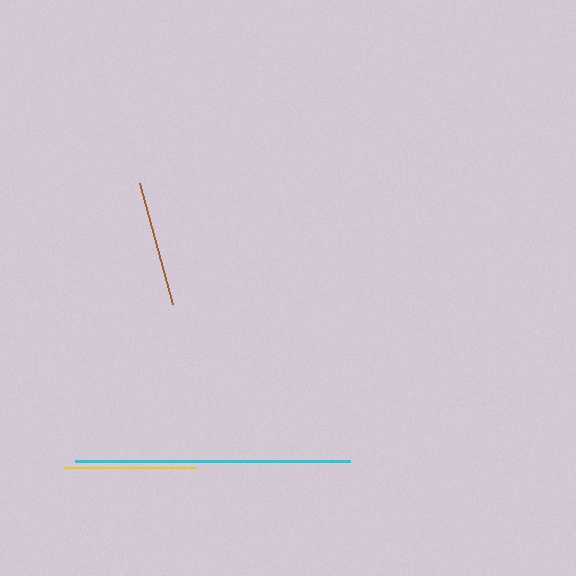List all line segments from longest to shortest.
From longest to shortest: cyan, yellow, brown.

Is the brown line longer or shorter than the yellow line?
The yellow line is longer than the brown line.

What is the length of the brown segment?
The brown segment is approximately 126 pixels long.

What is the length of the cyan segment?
The cyan segment is approximately 275 pixels long.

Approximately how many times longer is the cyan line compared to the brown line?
The cyan line is approximately 2.2 times the length of the brown line.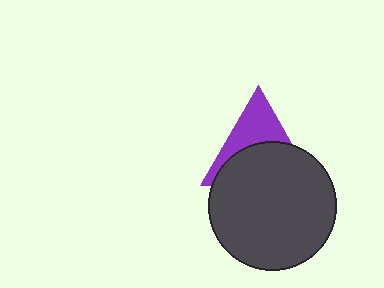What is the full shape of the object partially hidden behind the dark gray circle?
The partially hidden object is a purple triangle.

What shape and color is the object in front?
The object in front is a dark gray circle.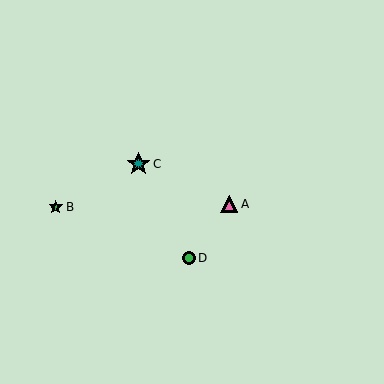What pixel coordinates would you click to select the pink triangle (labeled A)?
Click at (229, 204) to select the pink triangle A.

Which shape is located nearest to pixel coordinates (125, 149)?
The teal star (labeled C) at (139, 164) is nearest to that location.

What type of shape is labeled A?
Shape A is a pink triangle.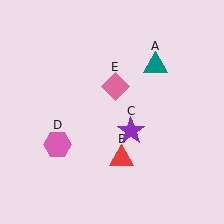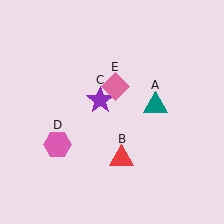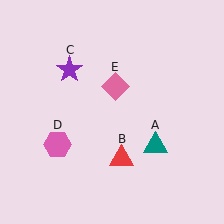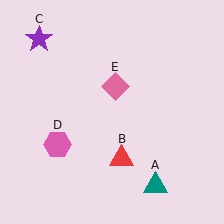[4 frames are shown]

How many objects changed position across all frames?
2 objects changed position: teal triangle (object A), purple star (object C).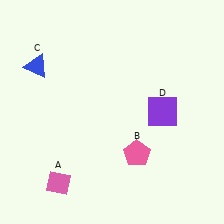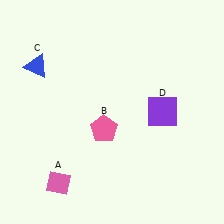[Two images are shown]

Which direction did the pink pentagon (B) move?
The pink pentagon (B) moved left.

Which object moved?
The pink pentagon (B) moved left.